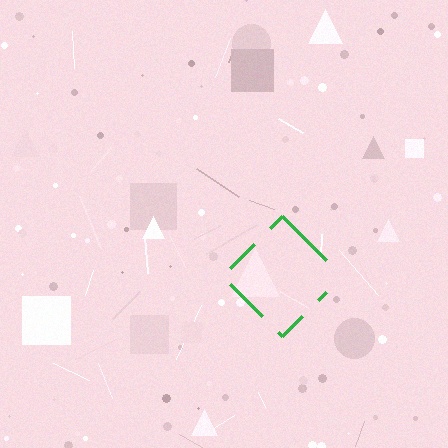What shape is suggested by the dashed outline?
The dashed outline suggests a diamond.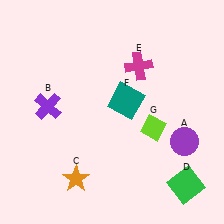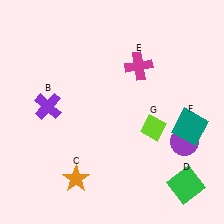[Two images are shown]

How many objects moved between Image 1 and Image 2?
1 object moved between the two images.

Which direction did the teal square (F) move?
The teal square (F) moved right.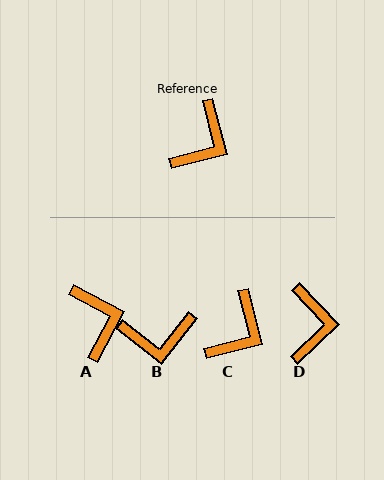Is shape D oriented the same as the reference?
No, it is off by about 29 degrees.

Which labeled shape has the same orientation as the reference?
C.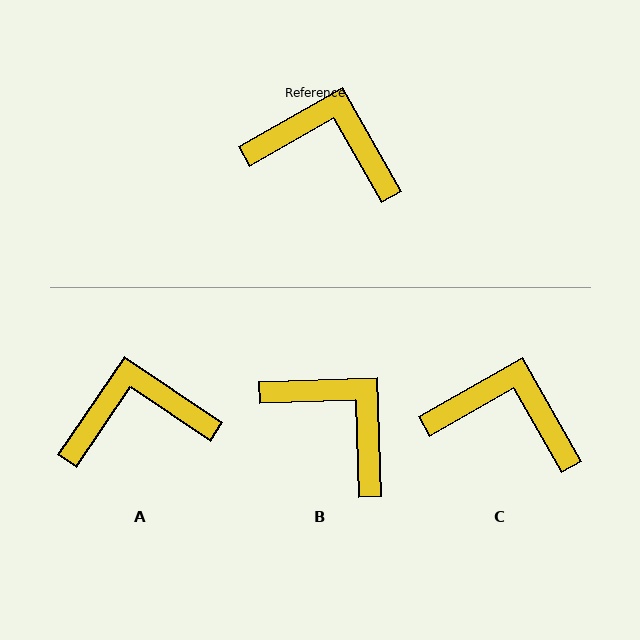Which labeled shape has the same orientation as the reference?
C.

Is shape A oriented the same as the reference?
No, it is off by about 26 degrees.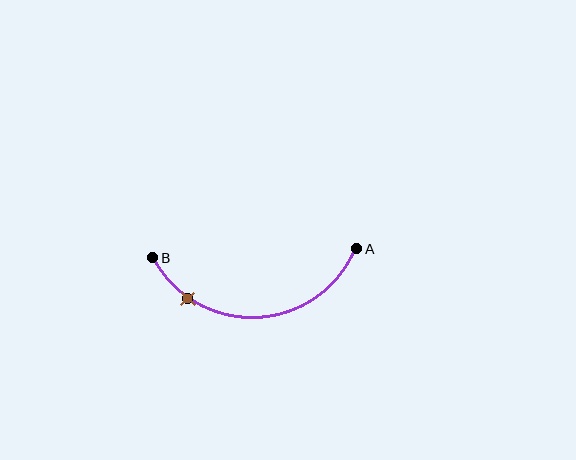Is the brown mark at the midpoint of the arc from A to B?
No. The brown mark lies on the arc but is closer to endpoint B. The arc midpoint would be at the point on the curve equidistant along the arc from both A and B.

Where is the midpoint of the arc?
The arc midpoint is the point on the curve farthest from the straight line joining A and B. It sits below that line.